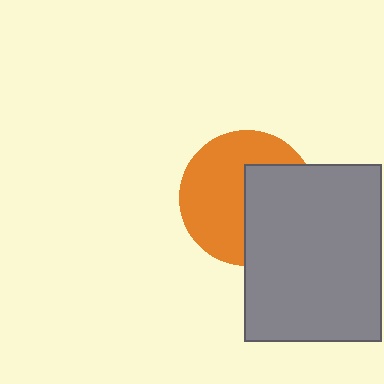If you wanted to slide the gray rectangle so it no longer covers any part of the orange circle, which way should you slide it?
Slide it right — that is the most direct way to separate the two shapes.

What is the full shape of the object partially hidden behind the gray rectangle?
The partially hidden object is an orange circle.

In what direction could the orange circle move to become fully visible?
The orange circle could move left. That would shift it out from behind the gray rectangle entirely.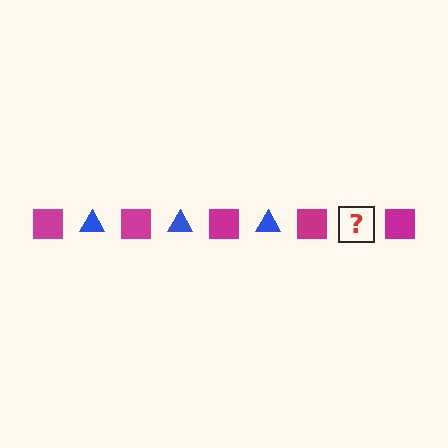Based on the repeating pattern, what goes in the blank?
The blank should be a blue triangle.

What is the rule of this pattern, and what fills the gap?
The rule is that the pattern alternates between magenta square and blue triangle. The gap should be filled with a blue triangle.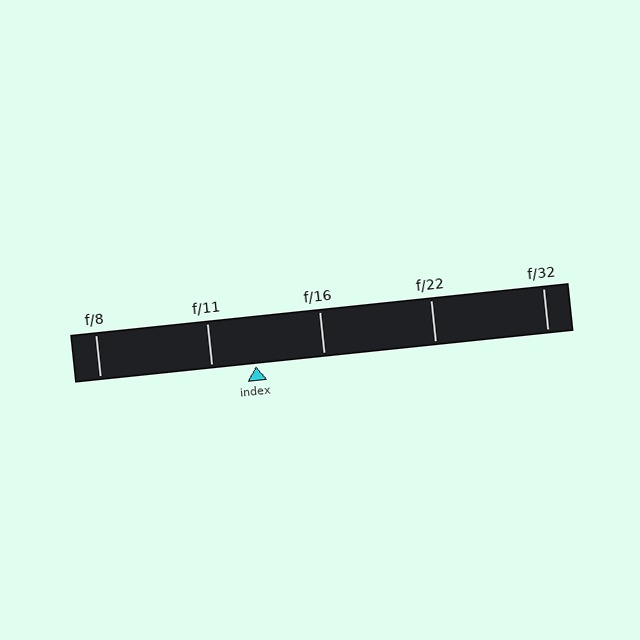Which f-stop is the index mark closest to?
The index mark is closest to f/11.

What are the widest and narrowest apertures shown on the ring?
The widest aperture shown is f/8 and the narrowest is f/32.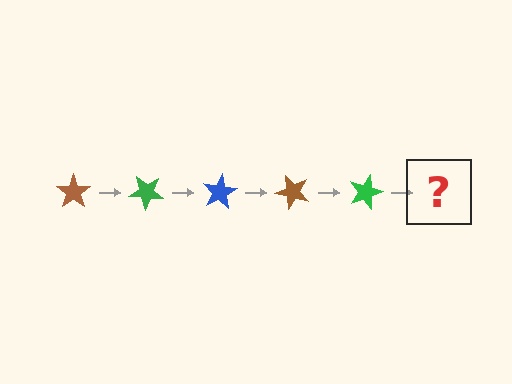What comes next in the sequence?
The next element should be a blue star, rotated 200 degrees from the start.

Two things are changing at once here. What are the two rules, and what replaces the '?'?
The two rules are that it rotates 40 degrees each step and the color cycles through brown, green, and blue. The '?' should be a blue star, rotated 200 degrees from the start.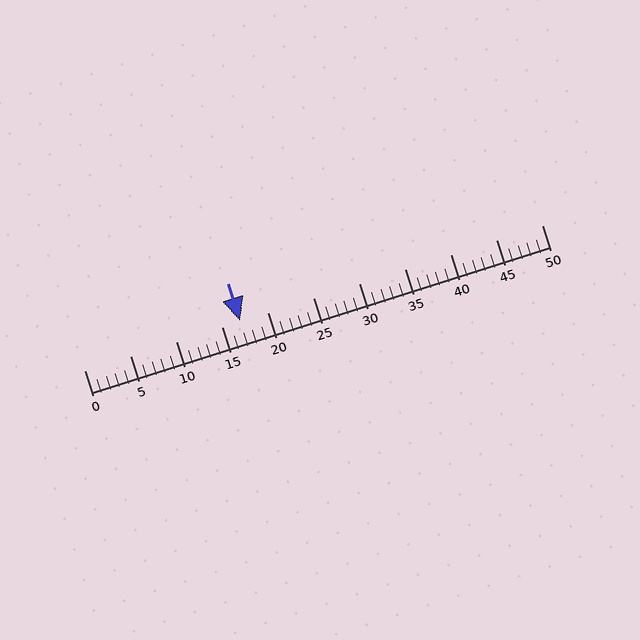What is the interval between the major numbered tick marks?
The major tick marks are spaced 5 units apart.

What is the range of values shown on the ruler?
The ruler shows values from 0 to 50.